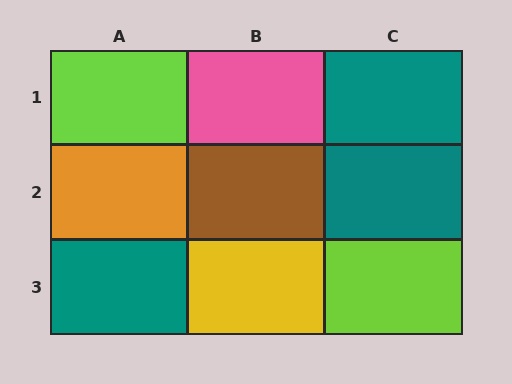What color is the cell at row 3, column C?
Lime.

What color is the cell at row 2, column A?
Orange.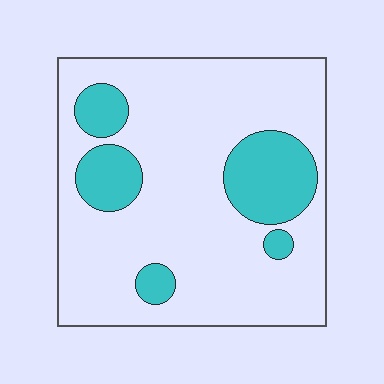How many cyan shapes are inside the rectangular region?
5.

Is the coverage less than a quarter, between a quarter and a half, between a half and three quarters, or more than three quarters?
Less than a quarter.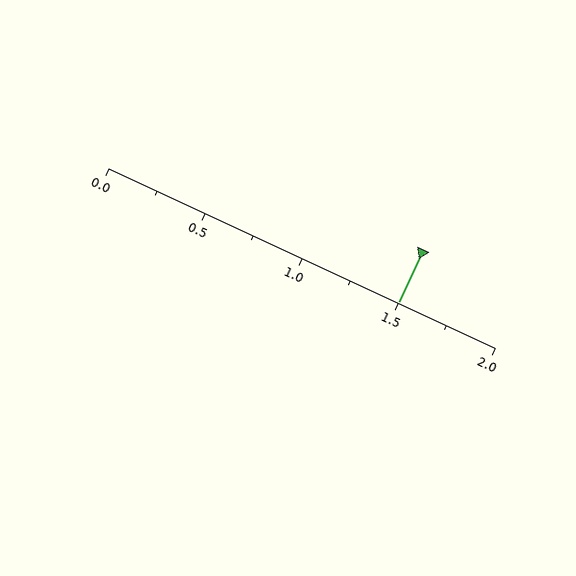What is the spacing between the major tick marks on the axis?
The major ticks are spaced 0.5 apart.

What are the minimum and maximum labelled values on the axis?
The axis runs from 0.0 to 2.0.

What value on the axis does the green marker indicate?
The marker indicates approximately 1.5.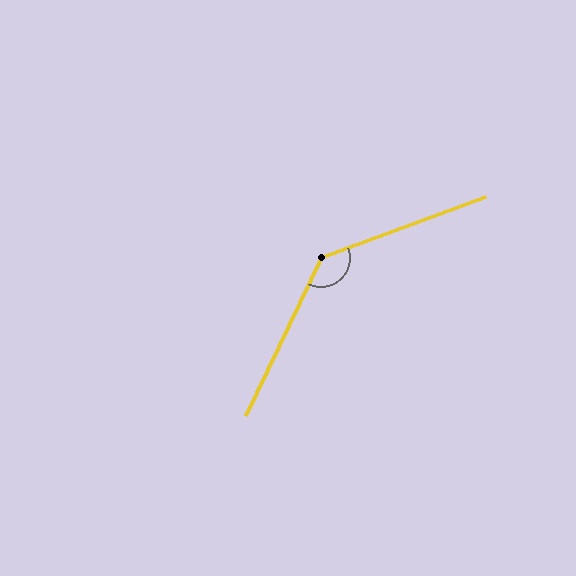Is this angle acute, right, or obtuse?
It is obtuse.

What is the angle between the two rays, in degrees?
Approximately 136 degrees.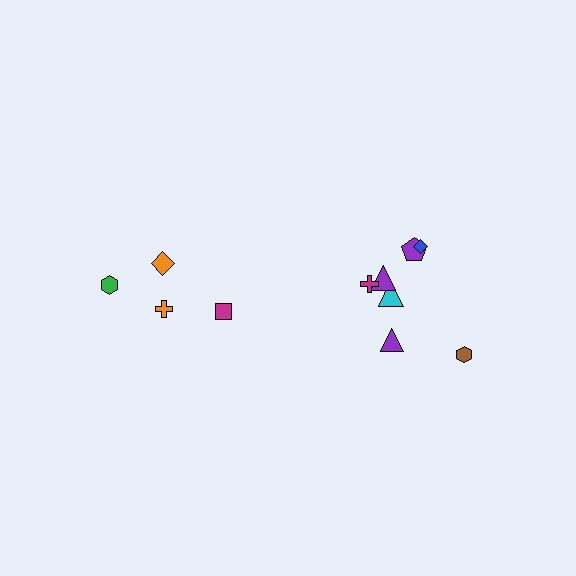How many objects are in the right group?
There are 7 objects.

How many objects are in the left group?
There are 4 objects.